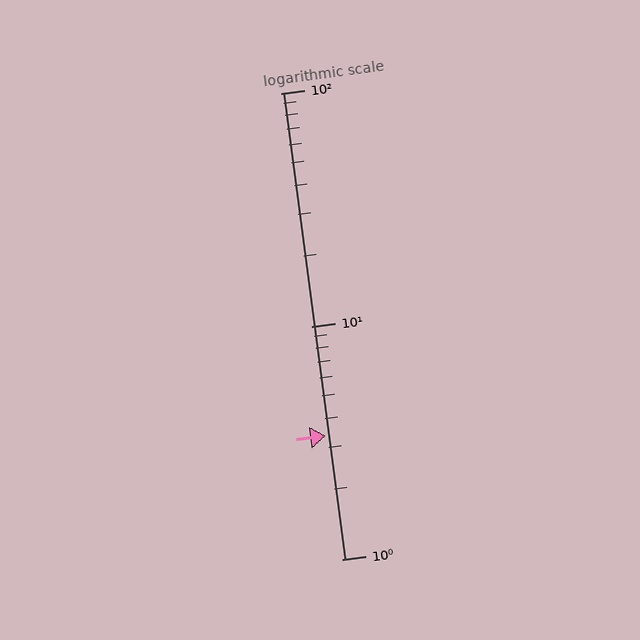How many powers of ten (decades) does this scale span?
The scale spans 2 decades, from 1 to 100.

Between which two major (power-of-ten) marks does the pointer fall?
The pointer is between 1 and 10.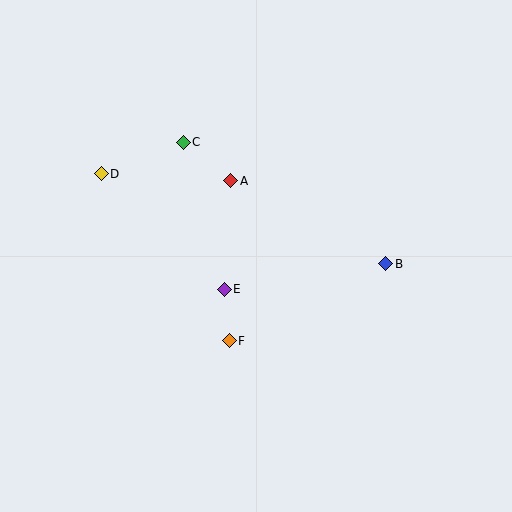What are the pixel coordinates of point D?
Point D is at (101, 174).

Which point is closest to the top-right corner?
Point B is closest to the top-right corner.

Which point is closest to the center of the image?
Point E at (224, 289) is closest to the center.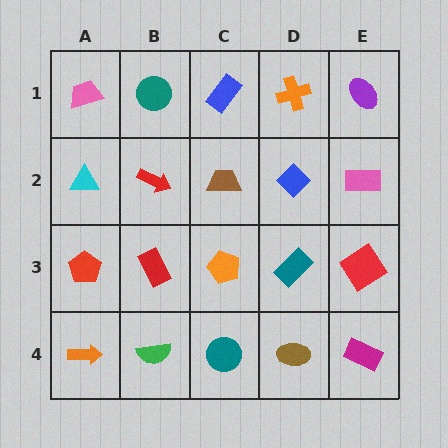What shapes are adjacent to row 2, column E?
A purple ellipse (row 1, column E), a red diamond (row 3, column E), a blue diamond (row 2, column D).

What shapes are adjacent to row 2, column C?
A blue rectangle (row 1, column C), an orange pentagon (row 3, column C), a red arrow (row 2, column B), a blue diamond (row 2, column D).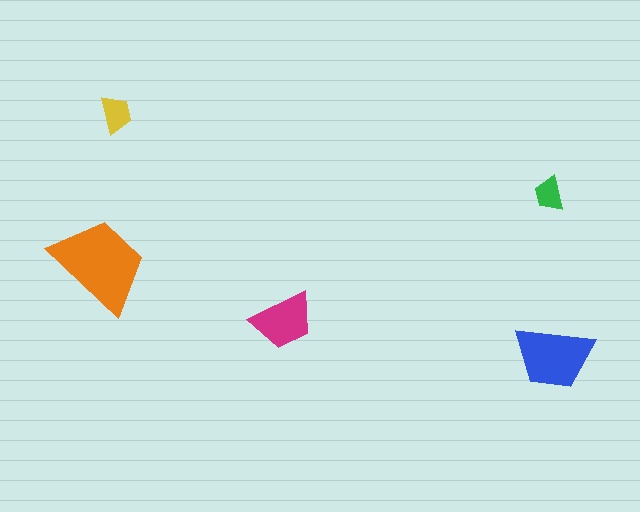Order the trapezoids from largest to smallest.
the orange one, the blue one, the magenta one, the yellow one, the green one.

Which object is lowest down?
The blue trapezoid is bottommost.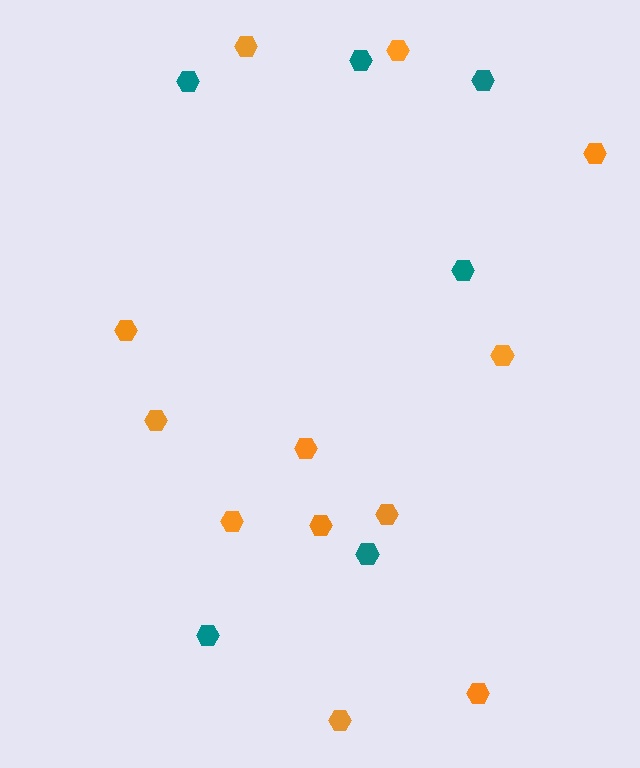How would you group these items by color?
There are 2 groups: one group of orange hexagons (12) and one group of teal hexagons (6).